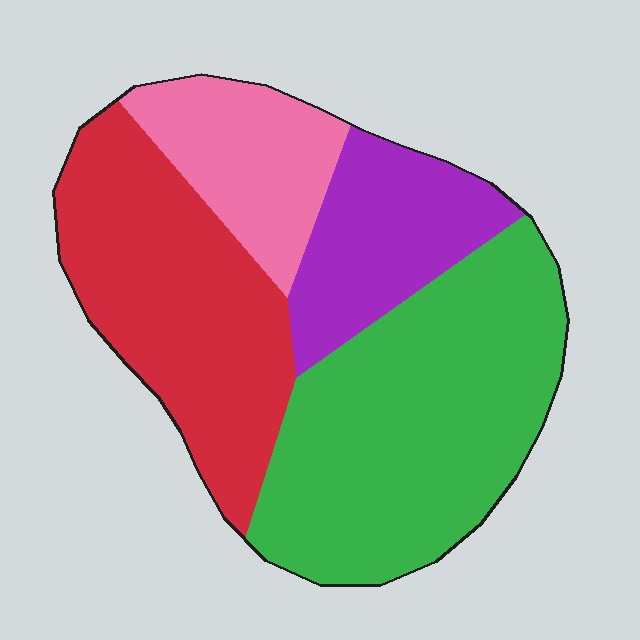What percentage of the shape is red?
Red takes up between a sixth and a third of the shape.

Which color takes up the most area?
Green, at roughly 40%.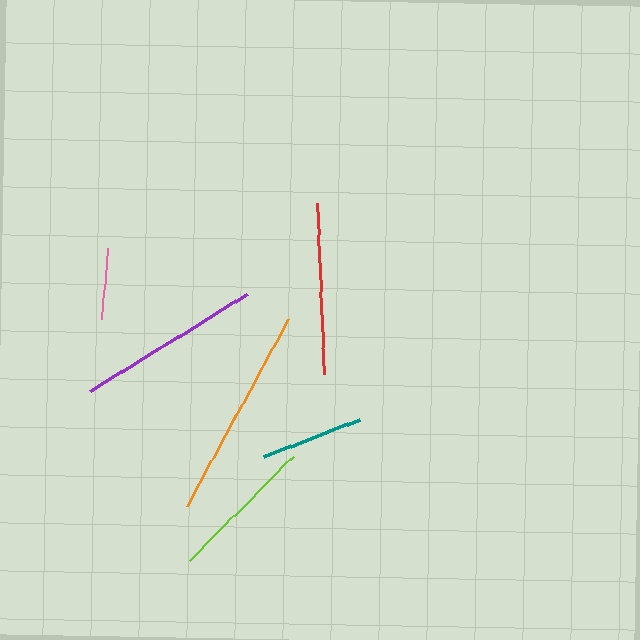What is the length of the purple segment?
The purple segment is approximately 186 pixels long.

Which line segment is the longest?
The orange line is the longest at approximately 211 pixels.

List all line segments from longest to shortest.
From longest to shortest: orange, purple, red, lime, teal, pink.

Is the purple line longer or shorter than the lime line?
The purple line is longer than the lime line.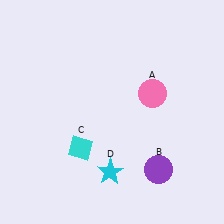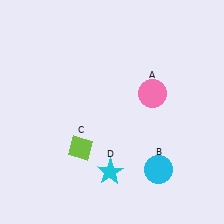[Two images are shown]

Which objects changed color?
B changed from purple to cyan. C changed from cyan to lime.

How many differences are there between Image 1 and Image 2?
There are 2 differences between the two images.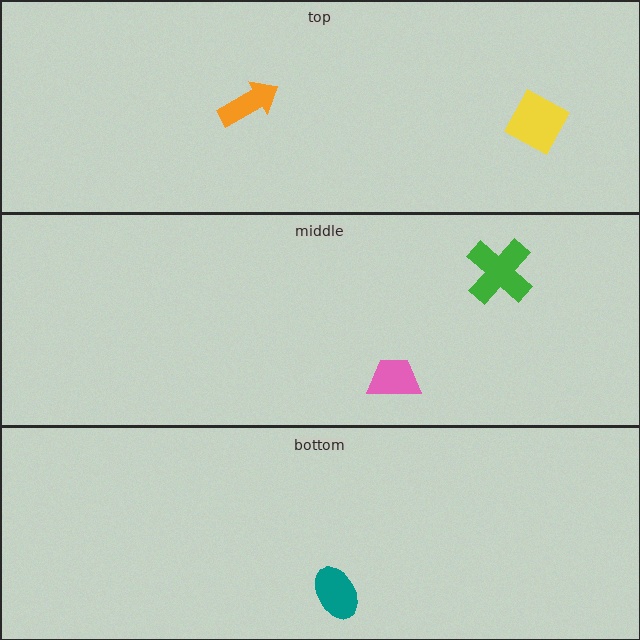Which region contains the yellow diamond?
The top region.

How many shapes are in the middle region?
2.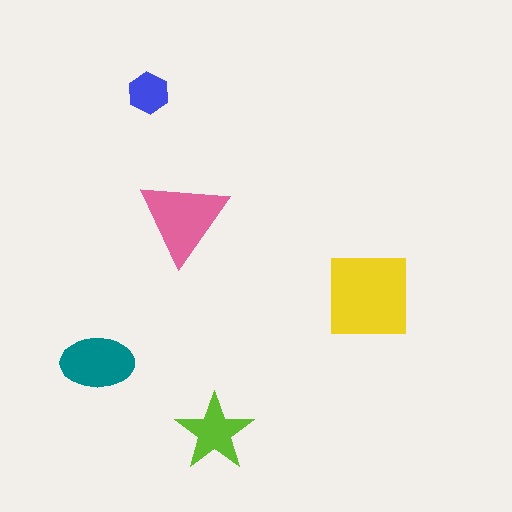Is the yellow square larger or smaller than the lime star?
Larger.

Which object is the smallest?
The blue hexagon.